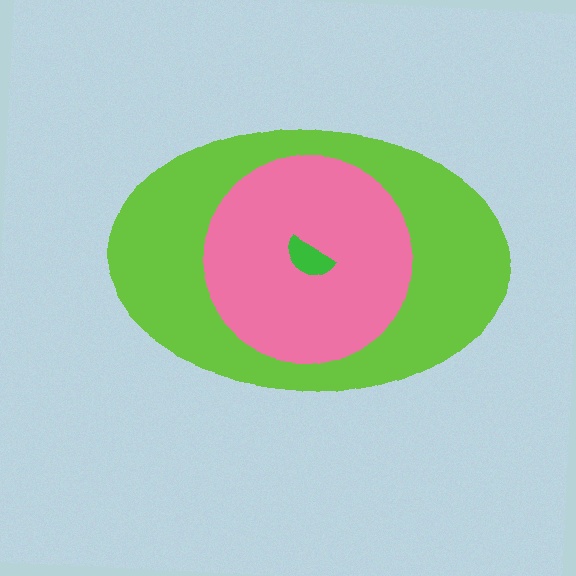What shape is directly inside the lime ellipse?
The pink circle.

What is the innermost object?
The green semicircle.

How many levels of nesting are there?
3.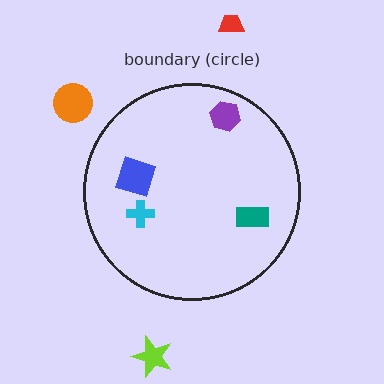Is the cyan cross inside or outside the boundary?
Inside.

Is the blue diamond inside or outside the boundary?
Inside.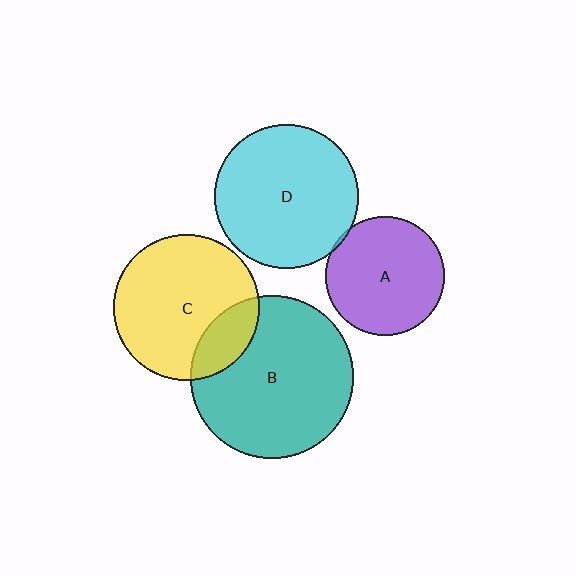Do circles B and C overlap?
Yes.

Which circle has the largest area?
Circle B (teal).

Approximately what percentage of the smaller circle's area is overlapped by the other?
Approximately 20%.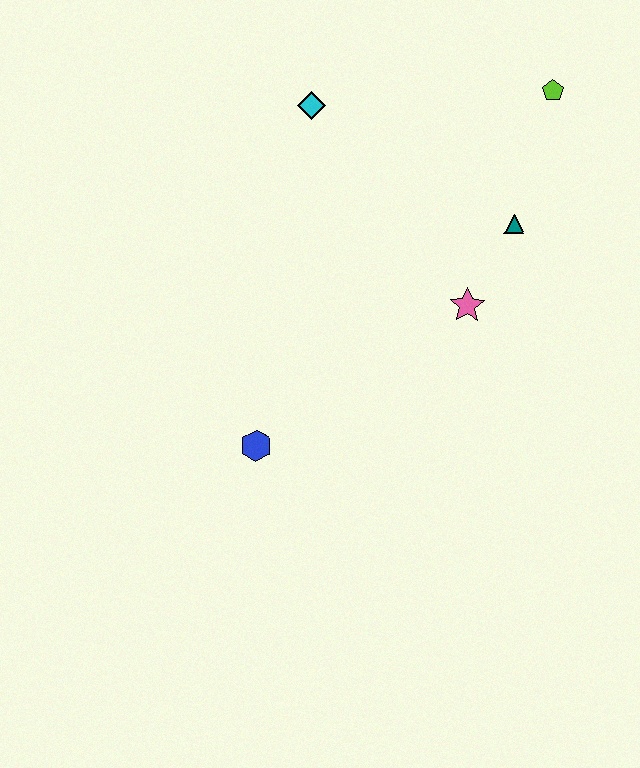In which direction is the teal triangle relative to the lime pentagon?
The teal triangle is below the lime pentagon.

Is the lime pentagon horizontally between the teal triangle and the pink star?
No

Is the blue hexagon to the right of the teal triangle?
No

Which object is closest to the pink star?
The teal triangle is closest to the pink star.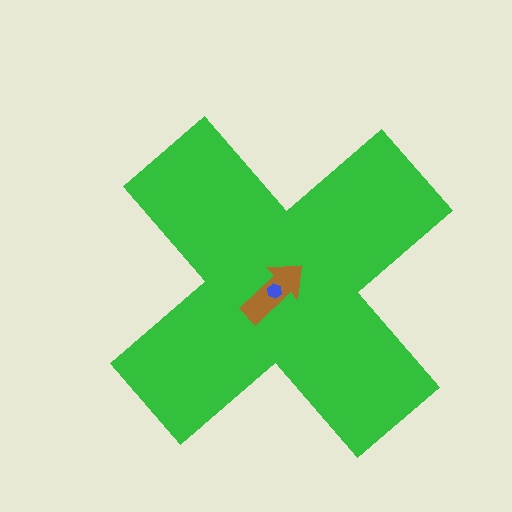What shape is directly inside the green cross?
The brown arrow.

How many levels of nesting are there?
3.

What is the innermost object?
The blue hexagon.